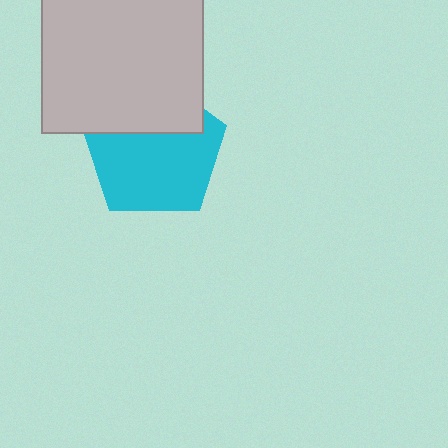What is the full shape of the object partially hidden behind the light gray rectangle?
The partially hidden object is a cyan pentagon.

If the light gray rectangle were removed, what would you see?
You would see the complete cyan pentagon.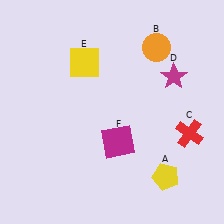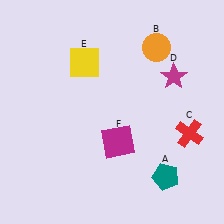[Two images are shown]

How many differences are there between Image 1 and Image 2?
There is 1 difference between the two images.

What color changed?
The pentagon (A) changed from yellow in Image 1 to teal in Image 2.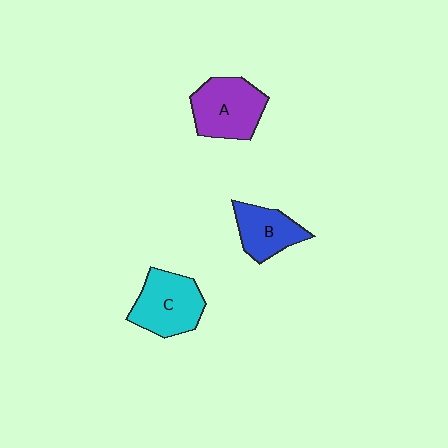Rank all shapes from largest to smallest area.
From largest to smallest: A (purple), C (cyan), B (blue).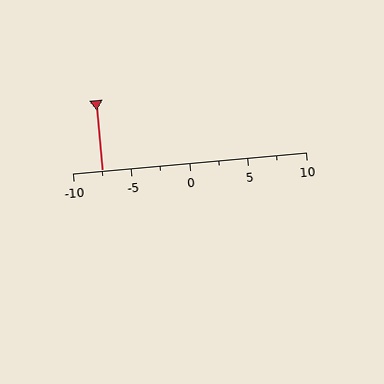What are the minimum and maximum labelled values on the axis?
The axis runs from -10 to 10.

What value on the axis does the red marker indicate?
The marker indicates approximately -7.5.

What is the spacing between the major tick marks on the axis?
The major ticks are spaced 5 apart.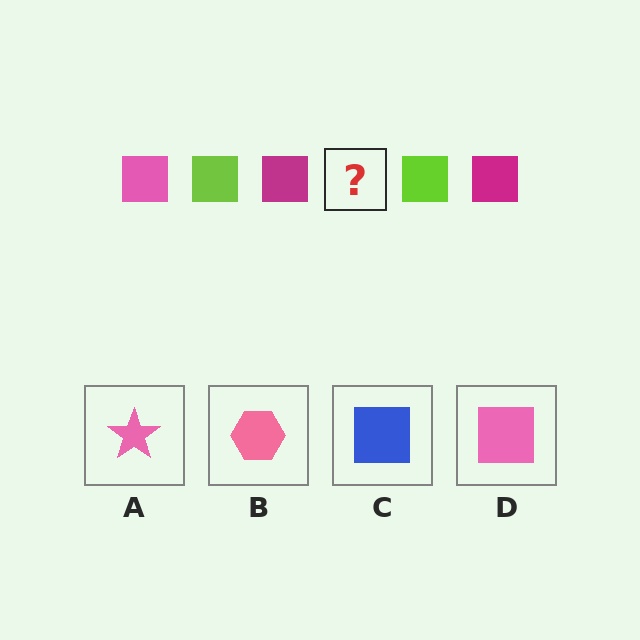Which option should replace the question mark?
Option D.